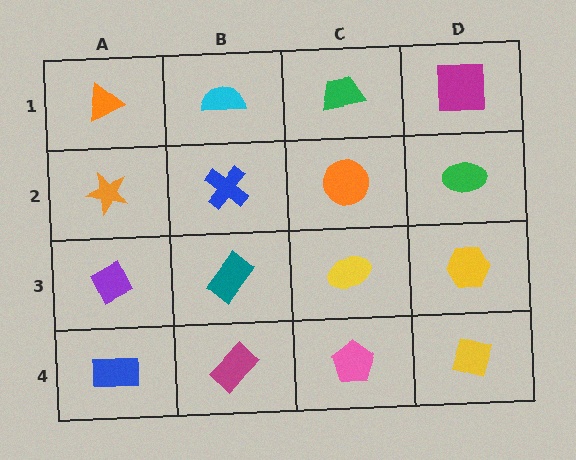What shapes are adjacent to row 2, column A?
An orange triangle (row 1, column A), a purple diamond (row 3, column A), a blue cross (row 2, column B).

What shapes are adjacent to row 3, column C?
An orange circle (row 2, column C), a pink pentagon (row 4, column C), a teal rectangle (row 3, column B), a yellow hexagon (row 3, column D).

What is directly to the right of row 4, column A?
A magenta rectangle.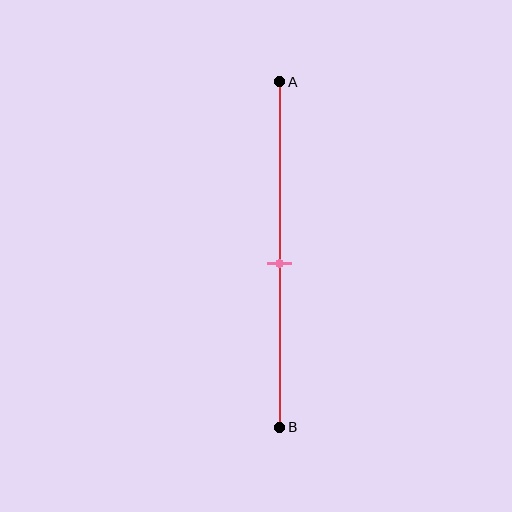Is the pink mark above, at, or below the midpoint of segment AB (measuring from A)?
The pink mark is approximately at the midpoint of segment AB.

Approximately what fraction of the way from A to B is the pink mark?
The pink mark is approximately 55% of the way from A to B.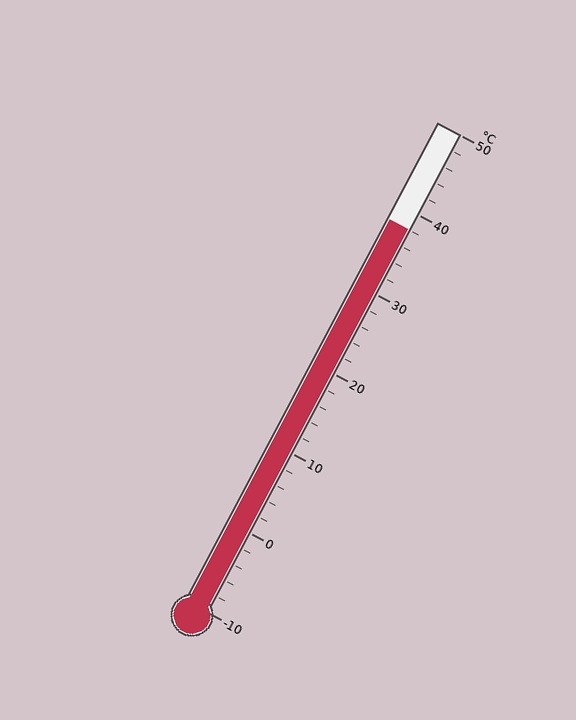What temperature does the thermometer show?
The thermometer shows approximately 38°C.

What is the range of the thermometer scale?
The thermometer scale ranges from -10°C to 50°C.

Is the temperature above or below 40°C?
The temperature is below 40°C.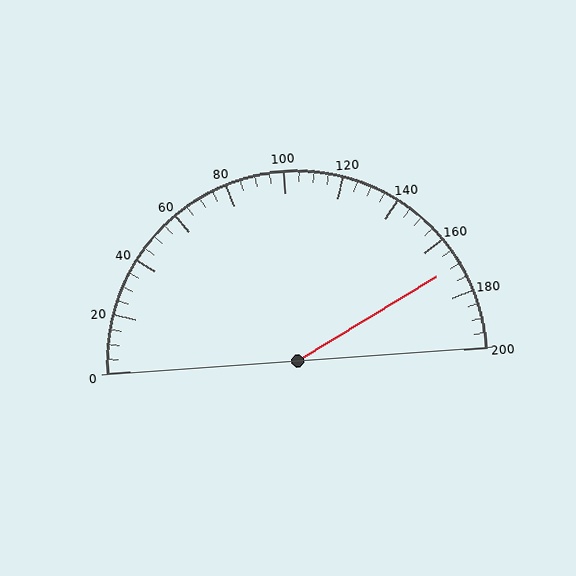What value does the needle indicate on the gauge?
The needle indicates approximately 170.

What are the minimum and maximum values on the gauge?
The gauge ranges from 0 to 200.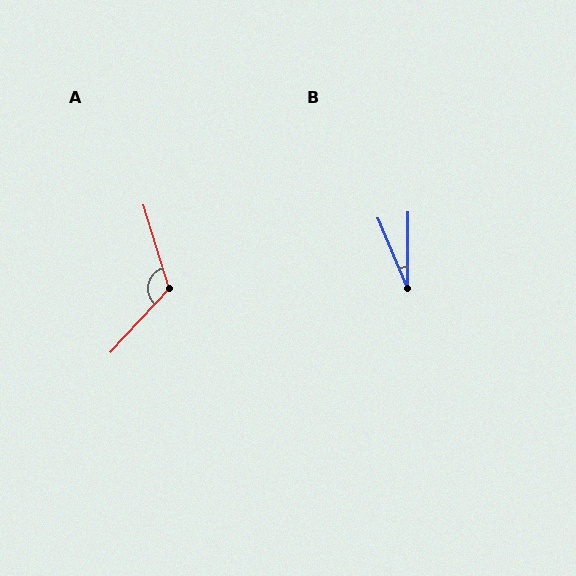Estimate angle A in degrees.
Approximately 120 degrees.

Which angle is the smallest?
B, at approximately 23 degrees.